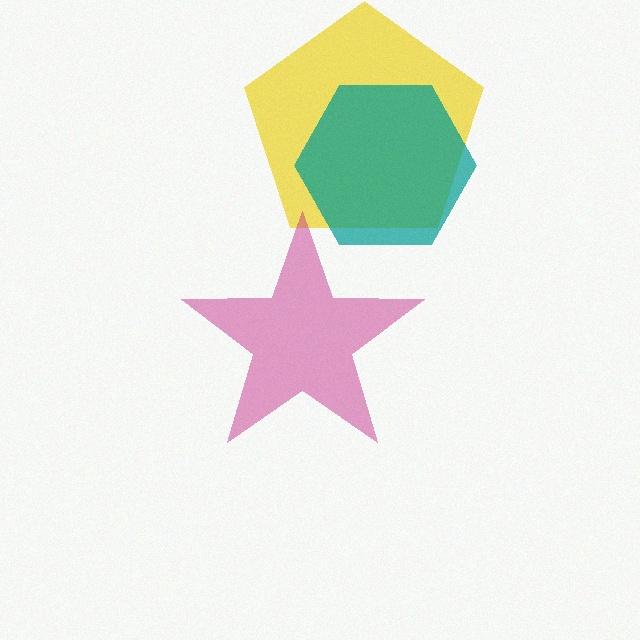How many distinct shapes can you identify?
There are 3 distinct shapes: a yellow pentagon, a teal hexagon, a magenta star.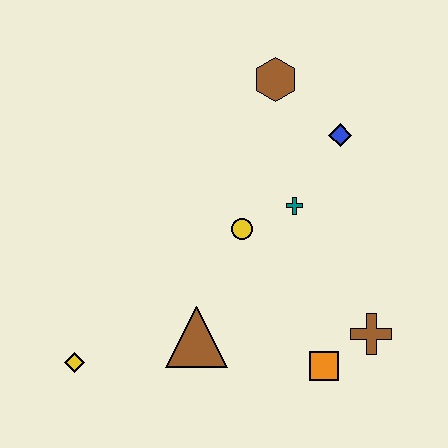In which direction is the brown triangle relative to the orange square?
The brown triangle is to the left of the orange square.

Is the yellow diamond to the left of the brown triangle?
Yes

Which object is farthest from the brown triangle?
The brown hexagon is farthest from the brown triangle.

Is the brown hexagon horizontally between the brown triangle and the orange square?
Yes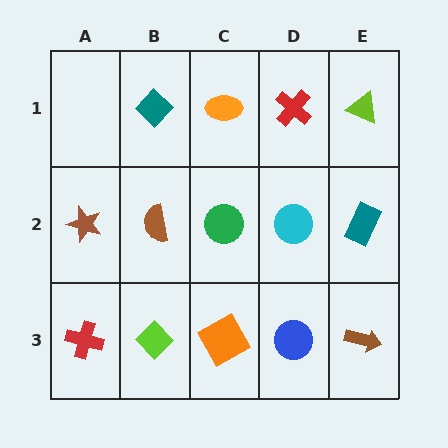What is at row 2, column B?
A brown semicircle.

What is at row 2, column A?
A brown star.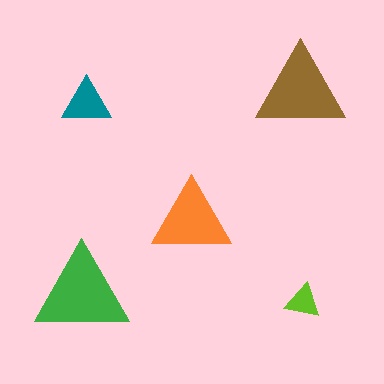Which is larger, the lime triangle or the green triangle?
The green one.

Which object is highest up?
The brown triangle is topmost.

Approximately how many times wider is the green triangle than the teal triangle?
About 2 times wider.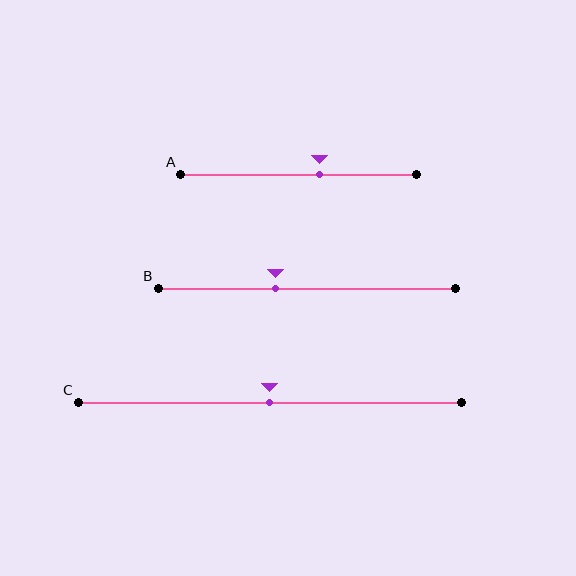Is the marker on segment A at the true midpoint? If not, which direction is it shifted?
No, the marker on segment A is shifted to the right by about 9% of the segment length.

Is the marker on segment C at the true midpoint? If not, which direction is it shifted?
Yes, the marker on segment C is at the true midpoint.